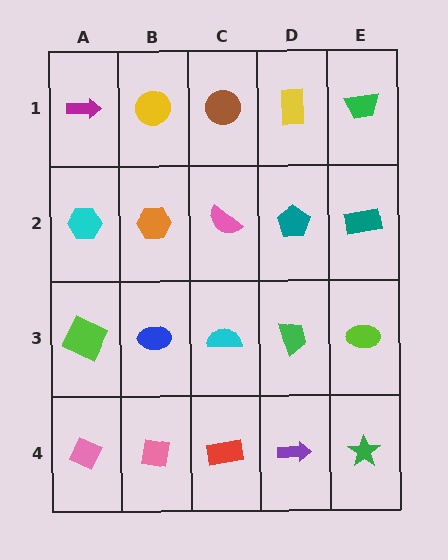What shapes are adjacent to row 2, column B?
A yellow circle (row 1, column B), a blue ellipse (row 3, column B), a cyan hexagon (row 2, column A), a pink semicircle (row 2, column C).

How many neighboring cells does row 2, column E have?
3.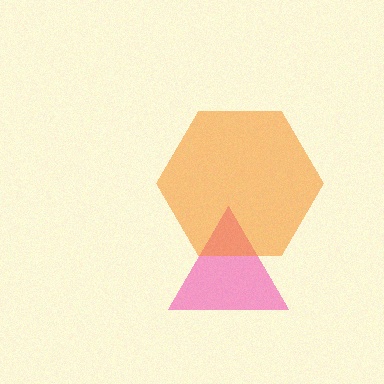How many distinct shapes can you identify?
There are 2 distinct shapes: a pink triangle, an orange hexagon.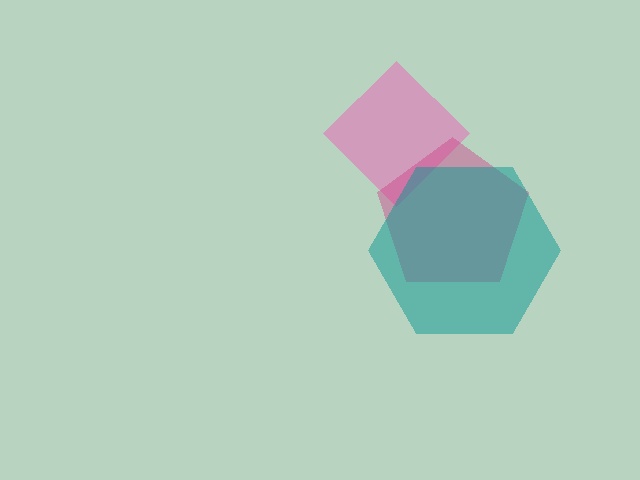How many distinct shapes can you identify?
There are 3 distinct shapes: a pink diamond, a magenta pentagon, a teal hexagon.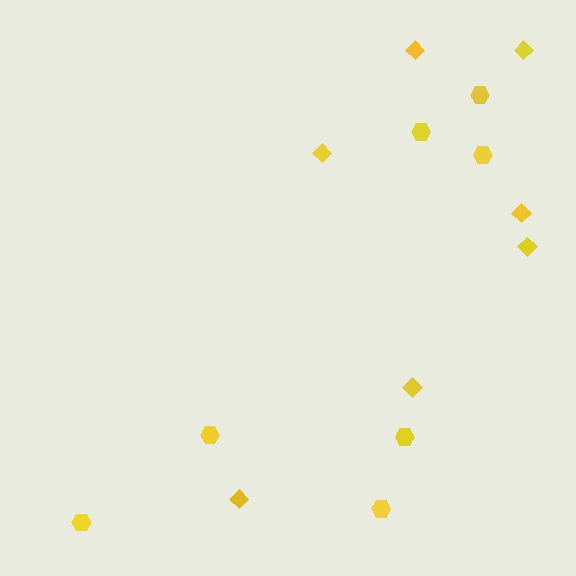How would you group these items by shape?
There are 2 groups: one group of diamonds (7) and one group of hexagons (7).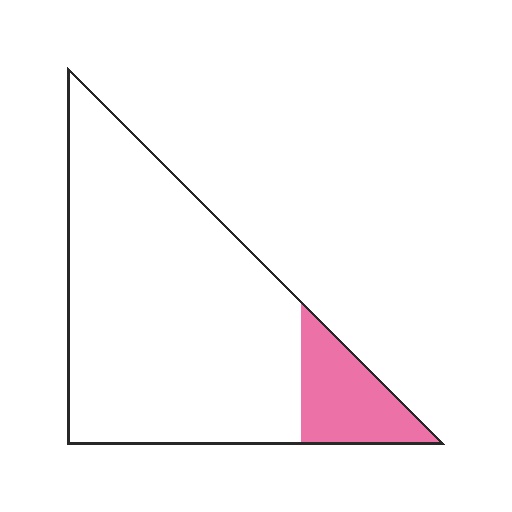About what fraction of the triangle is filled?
About one eighth (1/8).